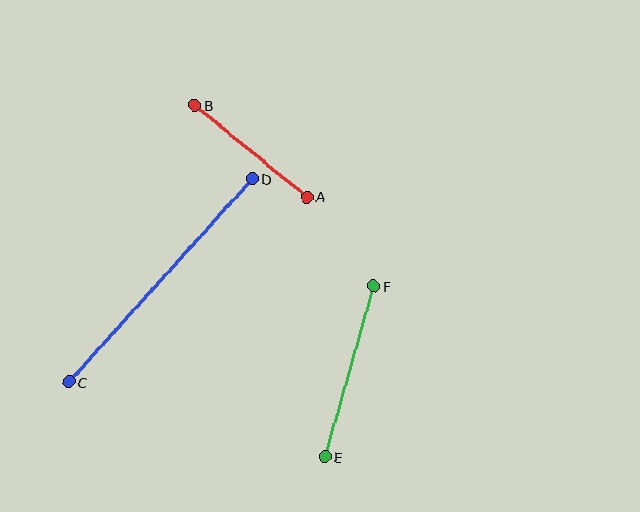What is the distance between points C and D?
The distance is approximately 274 pixels.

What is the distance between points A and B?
The distance is approximately 145 pixels.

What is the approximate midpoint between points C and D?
The midpoint is at approximately (160, 280) pixels.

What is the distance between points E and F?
The distance is approximately 178 pixels.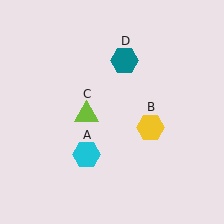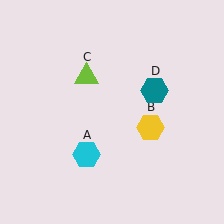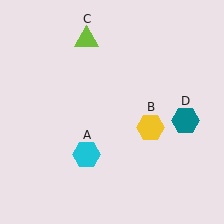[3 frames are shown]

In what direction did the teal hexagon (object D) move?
The teal hexagon (object D) moved down and to the right.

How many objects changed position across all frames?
2 objects changed position: lime triangle (object C), teal hexagon (object D).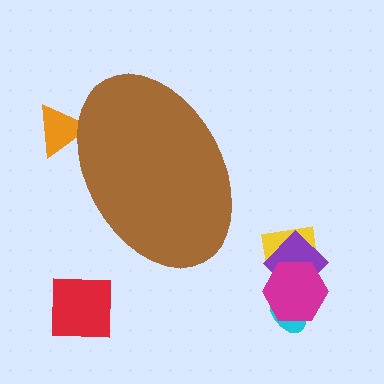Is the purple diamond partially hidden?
No, the purple diamond is fully visible.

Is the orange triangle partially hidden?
Yes, the orange triangle is partially hidden behind the brown ellipse.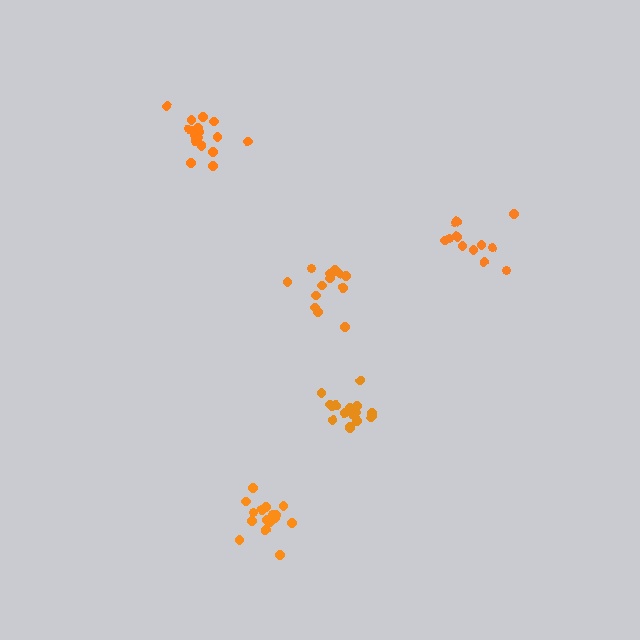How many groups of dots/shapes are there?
There are 5 groups.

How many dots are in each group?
Group 1: 14 dots, Group 2: 18 dots, Group 3: 16 dots, Group 4: 12 dots, Group 5: 17 dots (77 total).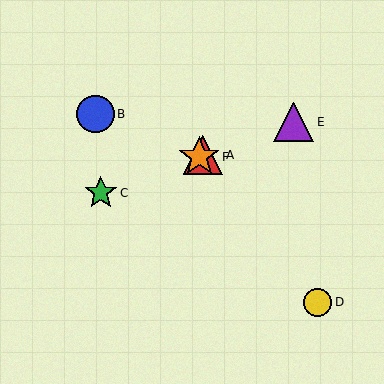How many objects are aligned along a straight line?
4 objects (A, C, E, F) are aligned along a straight line.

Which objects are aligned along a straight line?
Objects A, C, E, F are aligned along a straight line.